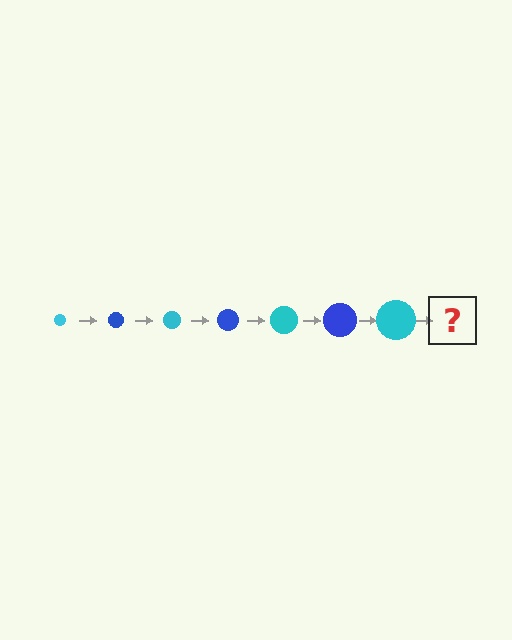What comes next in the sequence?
The next element should be a blue circle, larger than the previous one.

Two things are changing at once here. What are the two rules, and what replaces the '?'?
The two rules are that the circle grows larger each step and the color cycles through cyan and blue. The '?' should be a blue circle, larger than the previous one.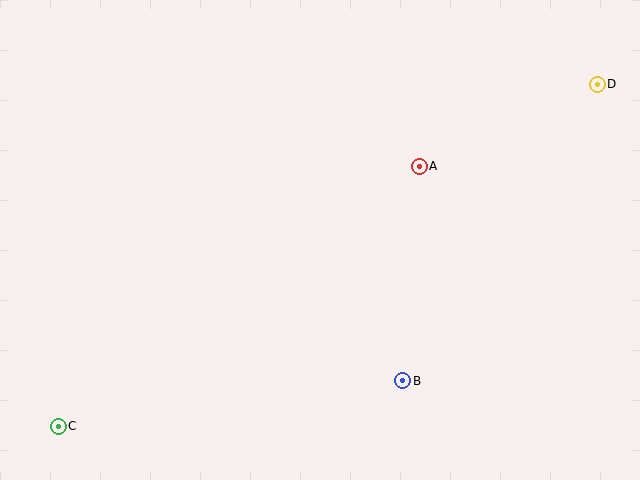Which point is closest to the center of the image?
Point A at (419, 167) is closest to the center.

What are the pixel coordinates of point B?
Point B is at (403, 381).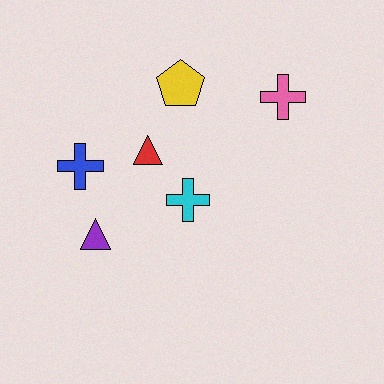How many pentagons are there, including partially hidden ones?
There is 1 pentagon.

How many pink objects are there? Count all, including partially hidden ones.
There is 1 pink object.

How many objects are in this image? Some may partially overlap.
There are 6 objects.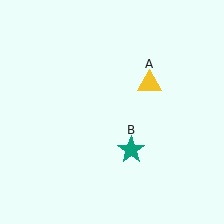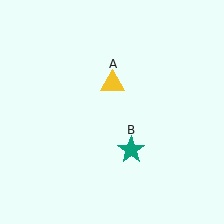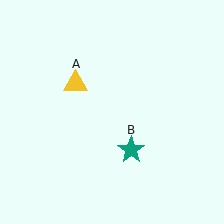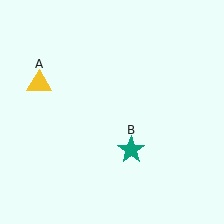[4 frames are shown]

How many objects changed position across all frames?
1 object changed position: yellow triangle (object A).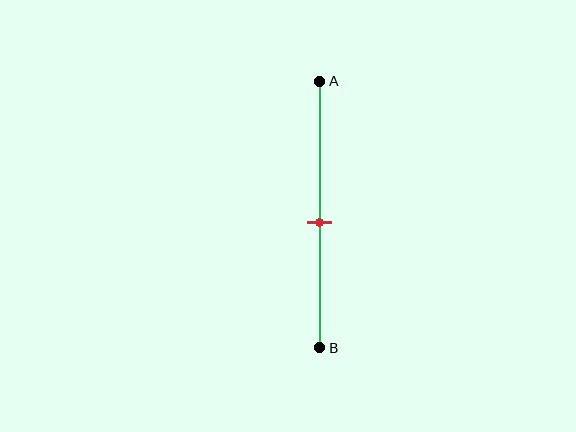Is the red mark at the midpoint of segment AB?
Yes, the mark is approximately at the midpoint.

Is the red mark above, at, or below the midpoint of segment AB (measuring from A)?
The red mark is approximately at the midpoint of segment AB.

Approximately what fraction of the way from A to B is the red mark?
The red mark is approximately 55% of the way from A to B.